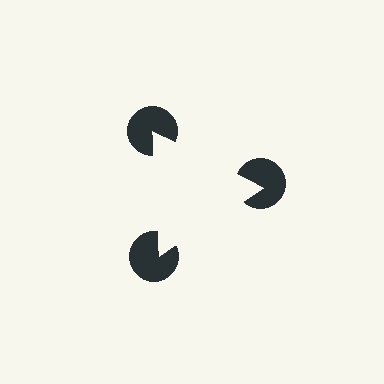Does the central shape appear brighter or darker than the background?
It typically appears slightly brighter than the background, even though no actual brightness change is drawn.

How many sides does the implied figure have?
3 sides.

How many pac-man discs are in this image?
There are 3 — one at each vertex of the illusory triangle.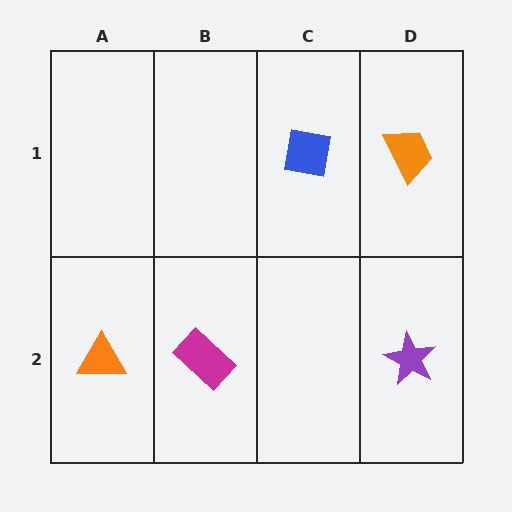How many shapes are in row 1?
2 shapes.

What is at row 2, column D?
A purple star.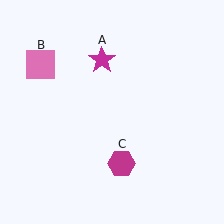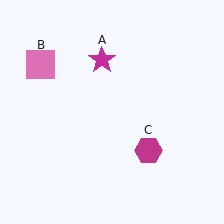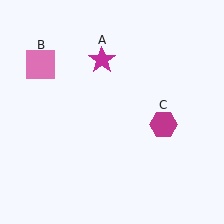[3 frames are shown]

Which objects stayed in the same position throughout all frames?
Magenta star (object A) and pink square (object B) remained stationary.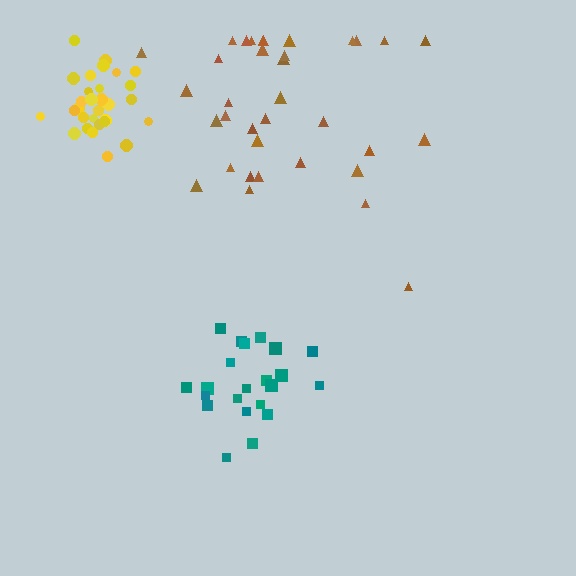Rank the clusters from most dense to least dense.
yellow, teal, brown.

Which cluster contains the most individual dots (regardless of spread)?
Brown (35).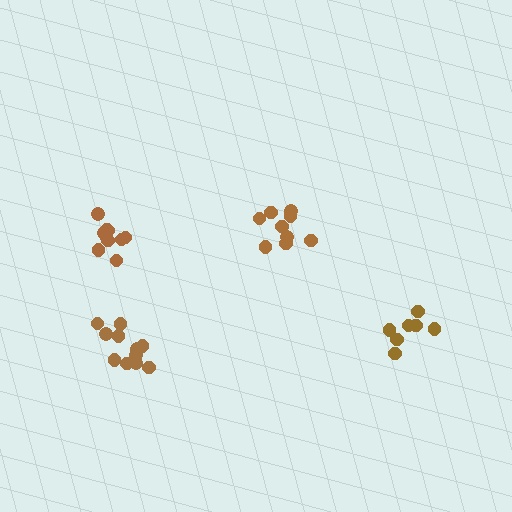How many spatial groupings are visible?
There are 4 spatial groupings.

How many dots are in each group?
Group 1: 9 dots, Group 2: 7 dots, Group 3: 10 dots, Group 4: 11 dots (37 total).